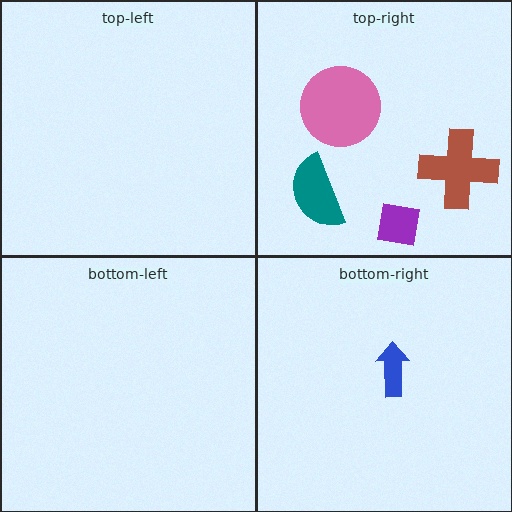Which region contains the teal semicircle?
The top-right region.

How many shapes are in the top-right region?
4.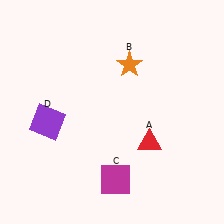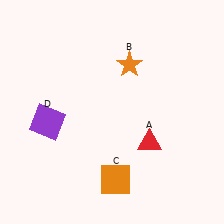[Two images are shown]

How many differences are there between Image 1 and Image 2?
There is 1 difference between the two images.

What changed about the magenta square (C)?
In Image 1, C is magenta. In Image 2, it changed to orange.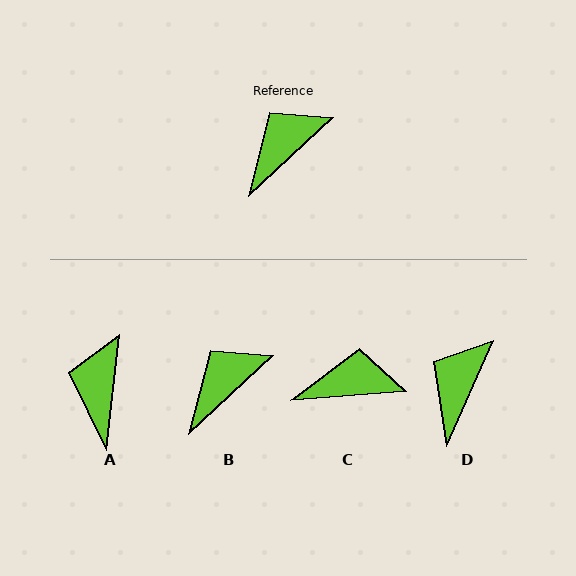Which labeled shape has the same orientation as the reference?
B.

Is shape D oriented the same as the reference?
No, it is off by about 23 degrees.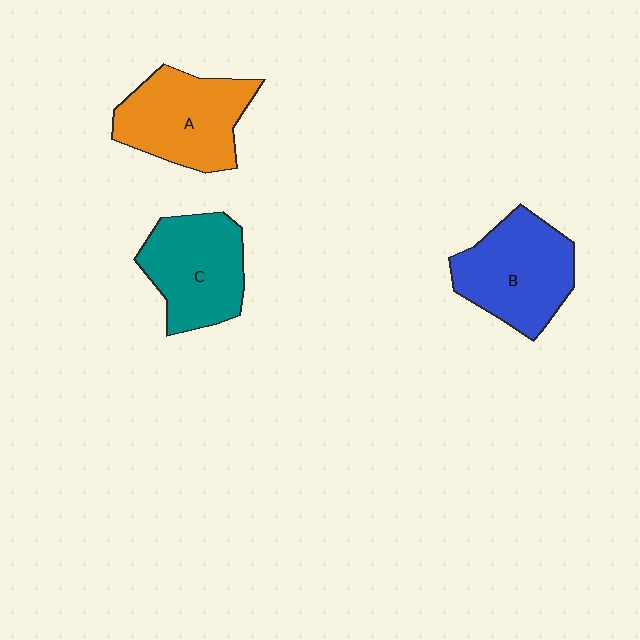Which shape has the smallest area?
Shape C (teal).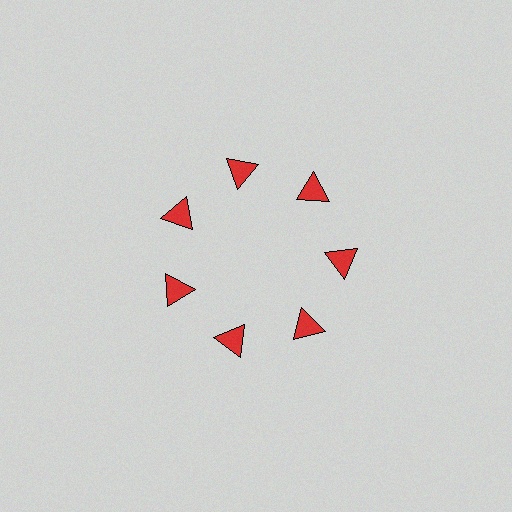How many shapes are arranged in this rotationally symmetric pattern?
There are 7 shapes, arranged in 7 groups of 1.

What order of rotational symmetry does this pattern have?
This pattern has 7-fold rotational symmetry.